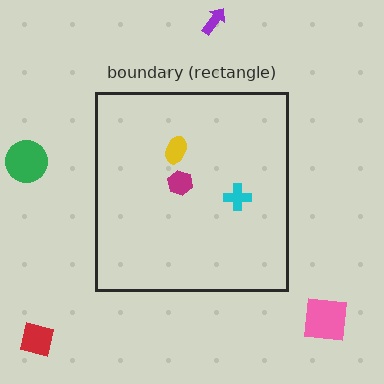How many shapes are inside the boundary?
3 inside, 4 outside.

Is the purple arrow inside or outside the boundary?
Outside.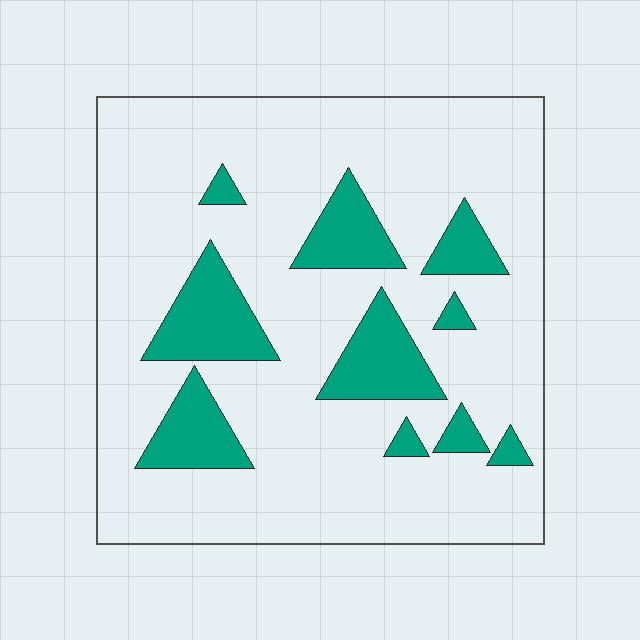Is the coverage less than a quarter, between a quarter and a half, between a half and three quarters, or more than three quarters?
Less than a quarter.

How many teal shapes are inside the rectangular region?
10.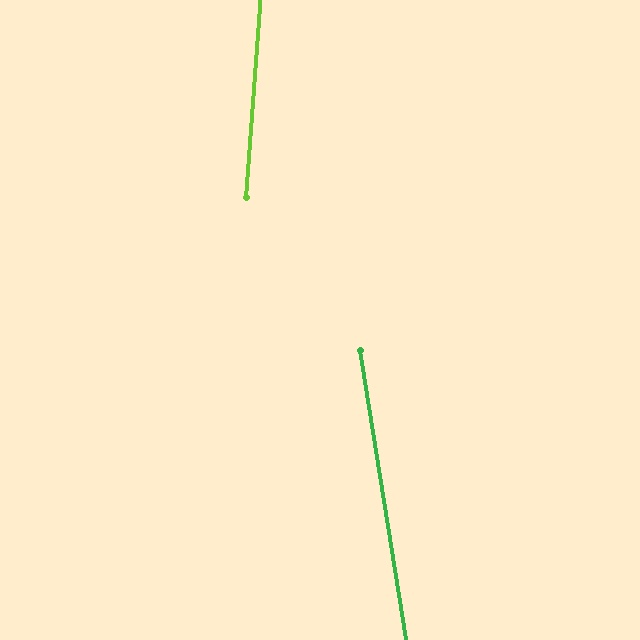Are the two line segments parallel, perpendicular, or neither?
Neither parallel nor perpendicular — they differ by about 13°.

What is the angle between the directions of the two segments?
Approximately 13 degrees.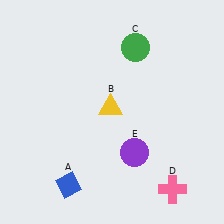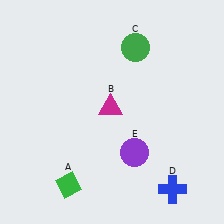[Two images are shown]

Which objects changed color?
A changed from blue to green. B changed from yellow to magenta. D changed from pink to blue.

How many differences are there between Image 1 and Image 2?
There are 3 differences between the two images.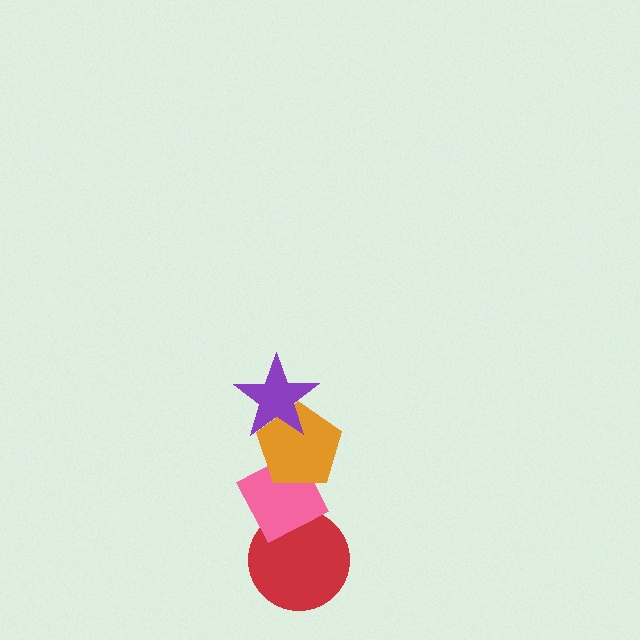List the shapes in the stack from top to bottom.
From top to bottom: the purple star, the orange pentagon, the pink diamond, the red circle.